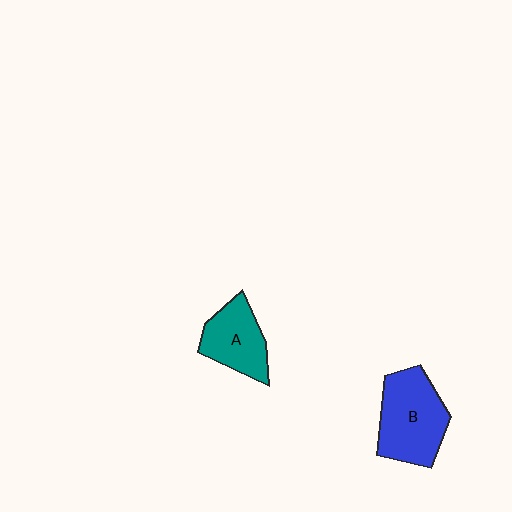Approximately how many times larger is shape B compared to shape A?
Approximately 1.4 times.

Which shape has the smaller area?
Shape A (teal).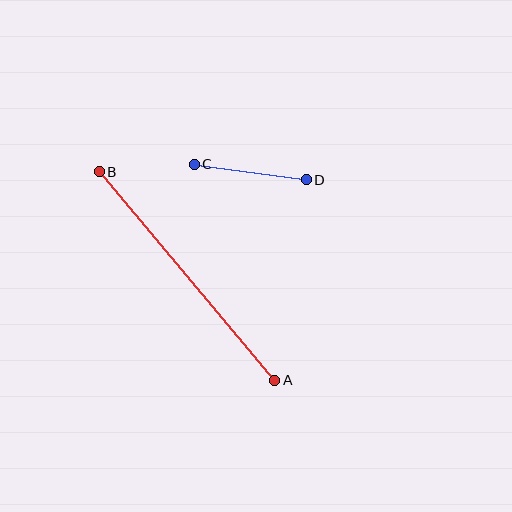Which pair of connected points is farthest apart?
Points A and B are farthest apart.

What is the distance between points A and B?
The distance is approximately 273 pixels.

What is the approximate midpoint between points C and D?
The midpoint is at approximately (250, 172) pixels.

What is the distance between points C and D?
The distance is approximately 113 pixels.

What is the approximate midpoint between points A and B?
The midpoint is at approximately (187, 276) pixels.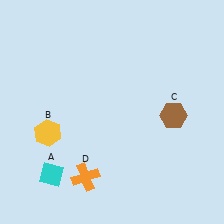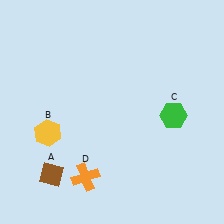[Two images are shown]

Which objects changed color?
A changed from cyan to brown. C changed from brown to green.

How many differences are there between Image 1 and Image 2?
There are 2 differences between the two images.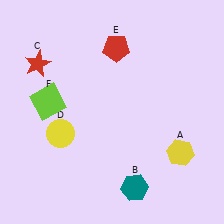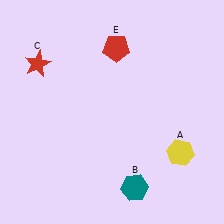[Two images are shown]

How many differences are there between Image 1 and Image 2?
There are 2 differences between the two images.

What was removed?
The yellow circle (D), the lime square (F) were removed in Image 2.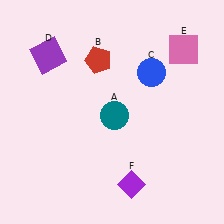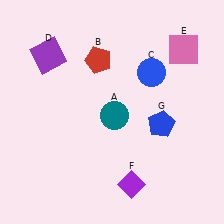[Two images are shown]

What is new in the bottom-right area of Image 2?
A blue pentagon (G) was added in the bottom-right area of Image 2.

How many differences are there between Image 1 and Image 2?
There is 1 difference between the two images.